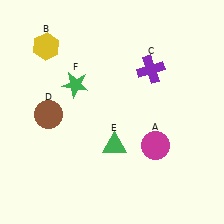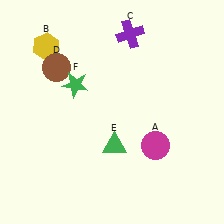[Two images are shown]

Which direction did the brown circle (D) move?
The brown circle (D) moved up.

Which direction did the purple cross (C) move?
The purple cross (C) moved up.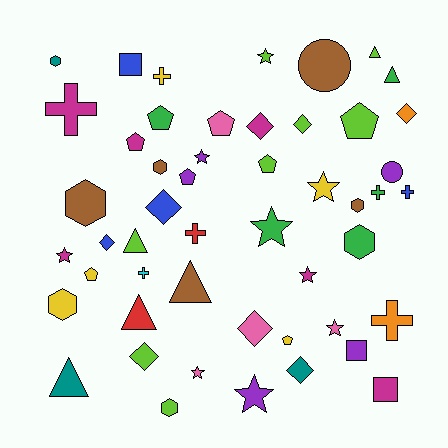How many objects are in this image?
There are 50 objects.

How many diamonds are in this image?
There are 8 diamonds.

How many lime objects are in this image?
There are 8 lime objects.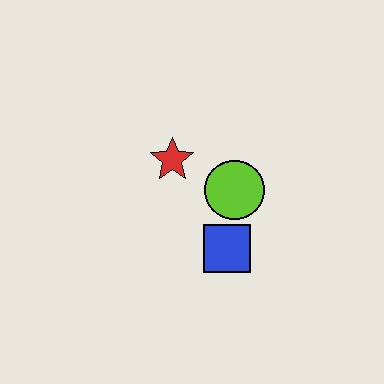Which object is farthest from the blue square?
The red star is farthest from the blue square.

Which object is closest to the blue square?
The lime circle is closest to the blue square.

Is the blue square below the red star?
Yes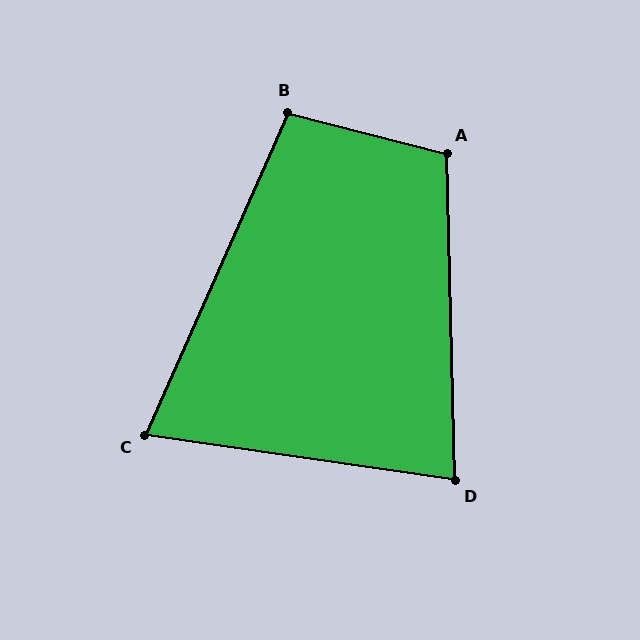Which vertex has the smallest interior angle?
C, at approximately 74 degrees.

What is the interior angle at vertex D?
Approximately 80 degrees (acute).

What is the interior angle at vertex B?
Approximately 100 degrees (obtuse).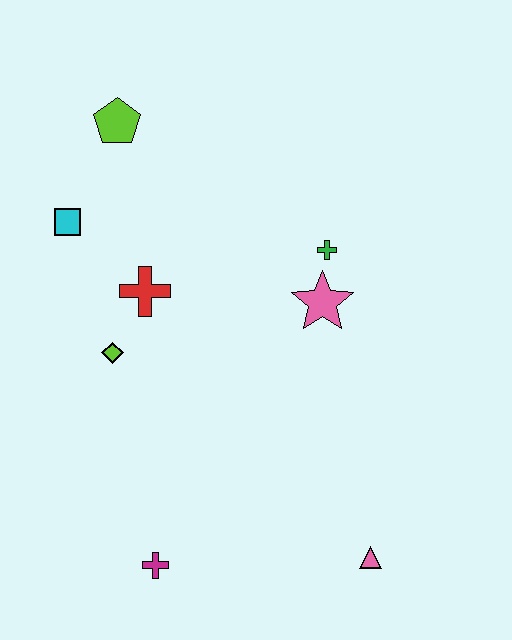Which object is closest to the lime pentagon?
The cyan square is closest to the lime pentagon.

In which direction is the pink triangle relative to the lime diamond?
The pink triangle is to the right of the lime diamond.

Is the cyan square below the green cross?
No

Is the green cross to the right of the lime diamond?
Yes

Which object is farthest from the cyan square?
The pink triangle is farthest from the cyan square.